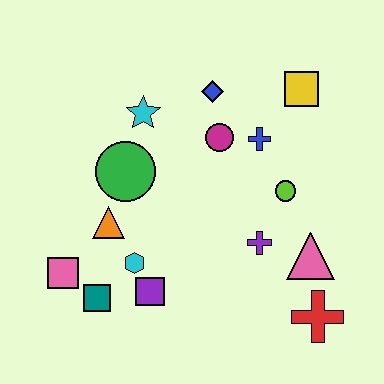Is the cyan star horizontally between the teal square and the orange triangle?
No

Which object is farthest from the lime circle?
The pink square is farthest from the lime circle.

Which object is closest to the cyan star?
The green circle is closest to the cyan star.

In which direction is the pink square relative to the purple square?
The pink square is to the left of the purple square.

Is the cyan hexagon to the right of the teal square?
Yes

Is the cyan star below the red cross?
No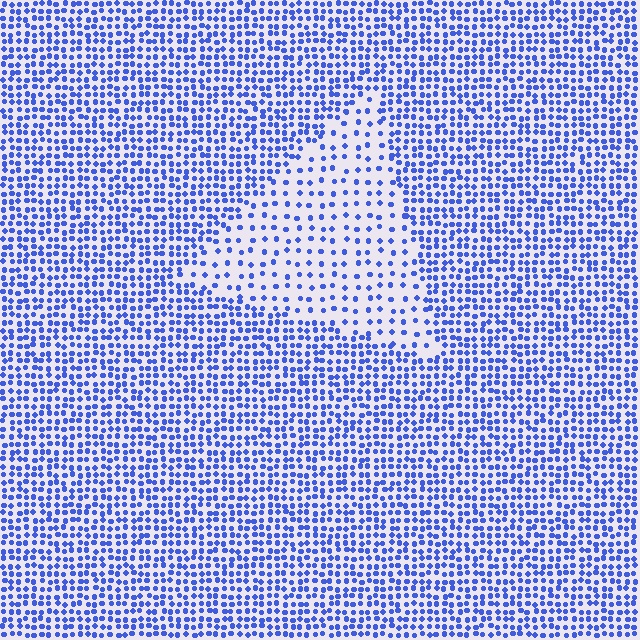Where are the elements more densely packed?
The elements are more densely packed outside the triangle boundary.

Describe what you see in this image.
The image contains small blue elements arranged at two different densities. A triangle-shaped region is visible where the elements are less densely packed than the surrounding area.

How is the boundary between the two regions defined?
The boundary is defined by a change in element density (approximately 2.4x ratio). All elements are the same color, size, and shape.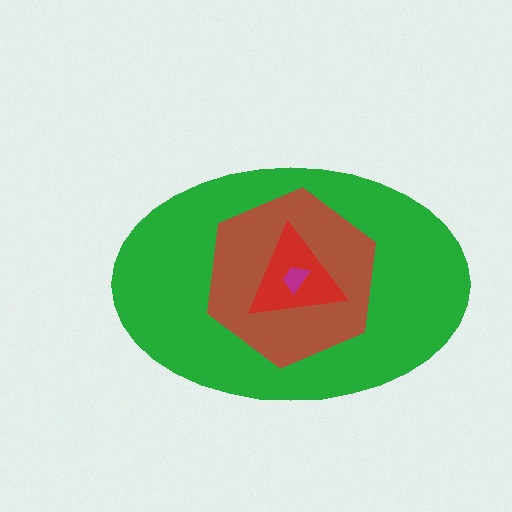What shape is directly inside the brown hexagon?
The red triangle.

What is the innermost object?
The magenta trapezoid.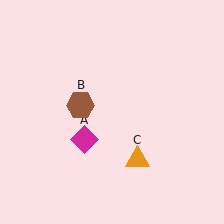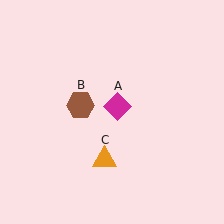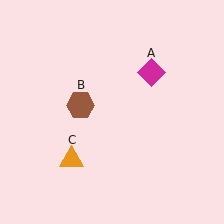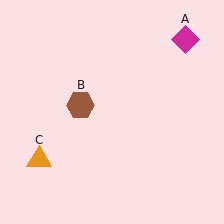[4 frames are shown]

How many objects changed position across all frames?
2 objects changed position: magenta diamond (object A), orange triangle (object C).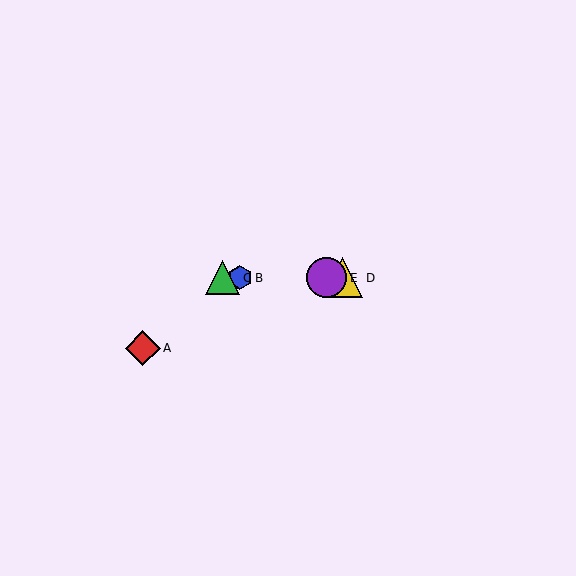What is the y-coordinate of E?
Object E is at y≈278.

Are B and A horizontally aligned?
No, B is at y≈278 and A is at y≈348.